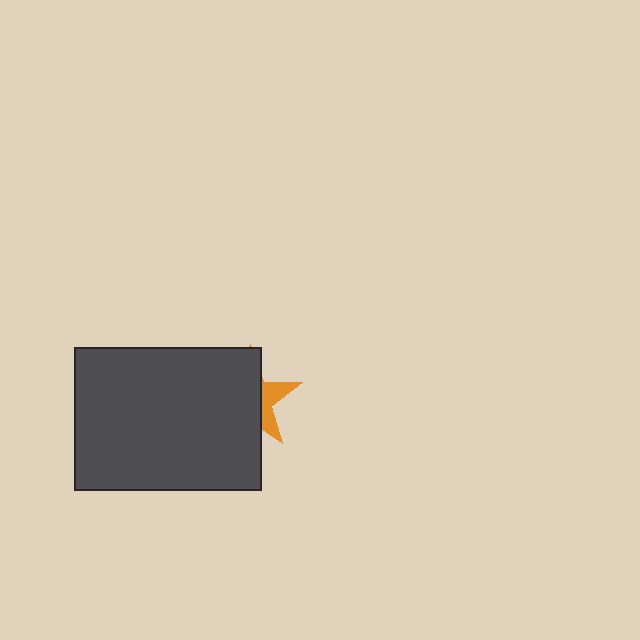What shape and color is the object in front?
The object in front is a dark gray rectangle.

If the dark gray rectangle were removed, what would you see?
You would see the complete orange star.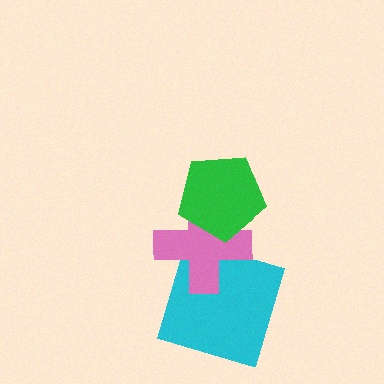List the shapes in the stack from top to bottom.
From top to bottom: the green pentagon, the pink cross, the cyan square.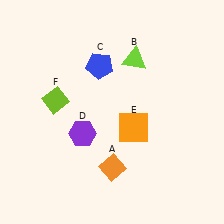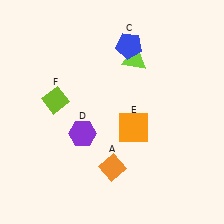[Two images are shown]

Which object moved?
The blue pentagon (C) moved right.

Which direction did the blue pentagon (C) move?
The blue pentagon (C) moved right.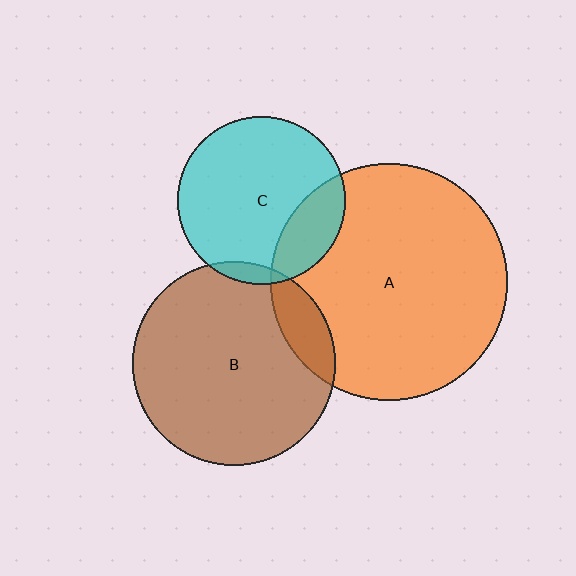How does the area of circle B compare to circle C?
Approximately 1.5 times.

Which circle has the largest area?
Circle A (orange).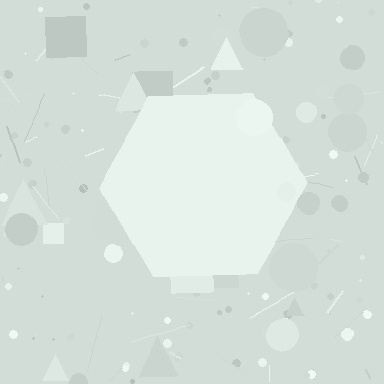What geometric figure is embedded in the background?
A hexagon is embedded in the background.